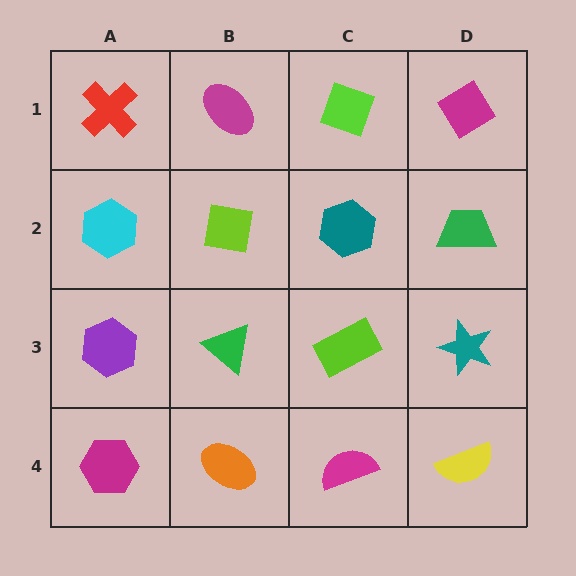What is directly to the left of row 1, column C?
A magenta ellipse.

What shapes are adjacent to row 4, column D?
A teal star (row 3, column D), a magenta semicircle (row 4, column C).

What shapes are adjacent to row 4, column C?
A lime rectangle (row 3, column C), an orange ellipse (row 4, column B), a yellow semicircle (row 4, column D).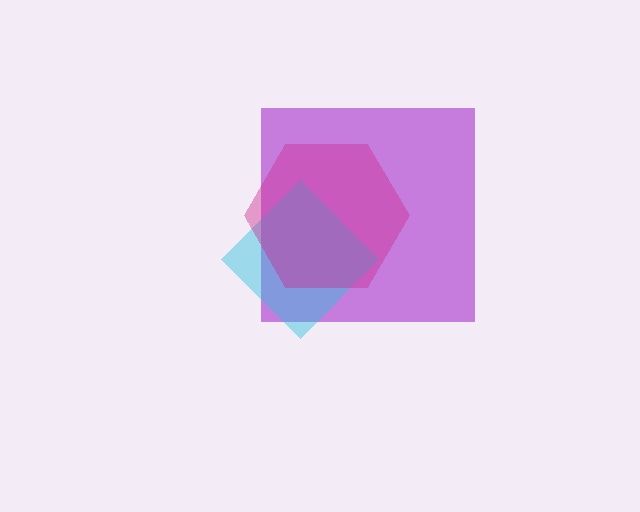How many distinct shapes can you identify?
There are 3 distinct shapes: a purple square, a cyan diamond, a magenta hexagon.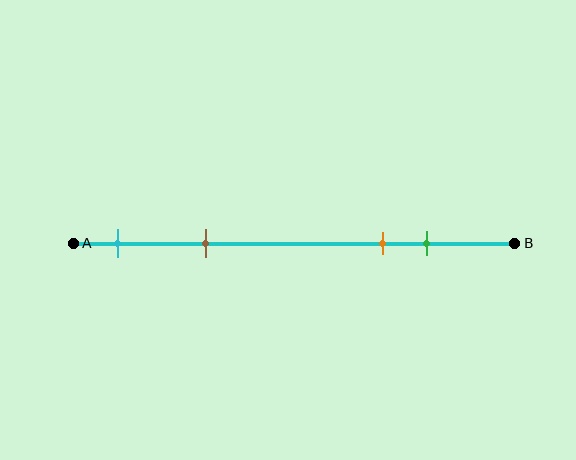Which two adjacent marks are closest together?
The orange and green marks are the closest adjacent pair.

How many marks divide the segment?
There are 4 marks dividing the segment.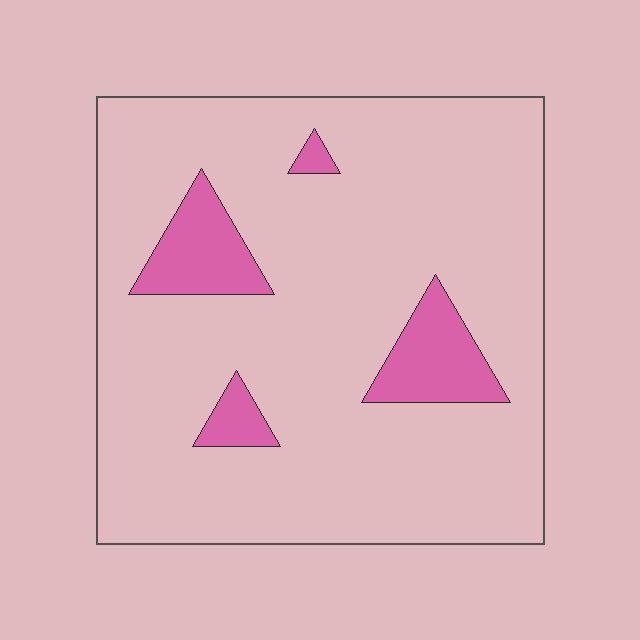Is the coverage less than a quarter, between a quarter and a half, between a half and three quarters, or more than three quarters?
Less than a quarter.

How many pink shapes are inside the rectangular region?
4.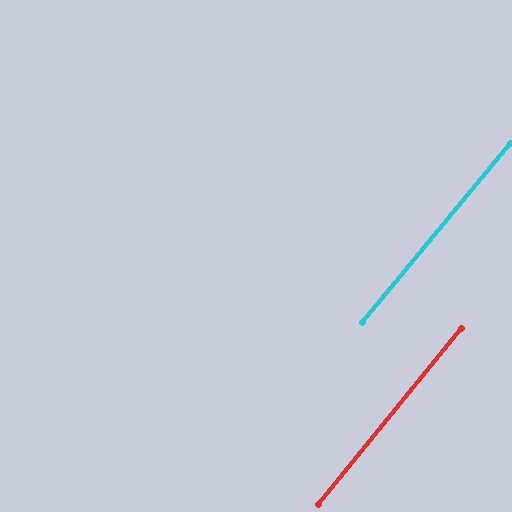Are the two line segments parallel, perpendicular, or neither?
Parallel — their directions differ by only 0.5°.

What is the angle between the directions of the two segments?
Approximately 0 degrees.